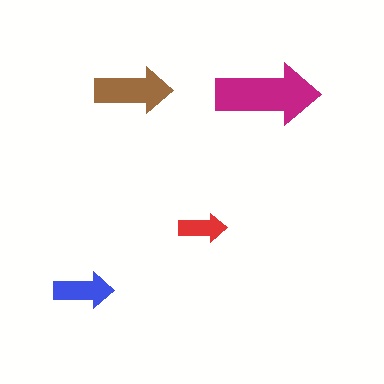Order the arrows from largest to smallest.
the magenta one, the brown one, the blue one, the red one.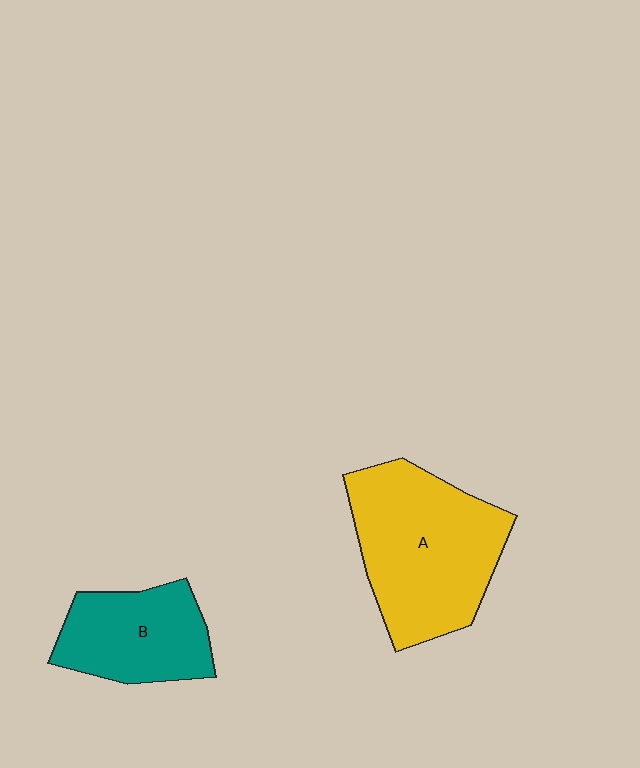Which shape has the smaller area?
Shape B (teal).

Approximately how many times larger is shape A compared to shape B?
Approximately 1.6 times.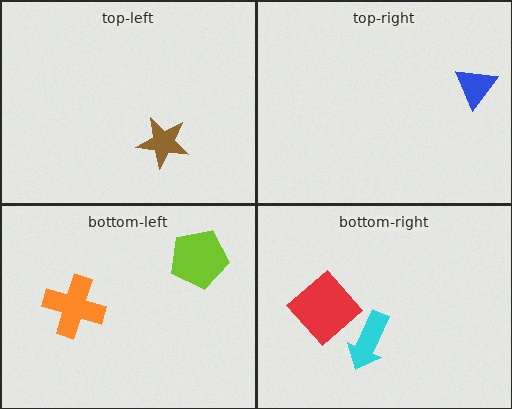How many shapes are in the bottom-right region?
2.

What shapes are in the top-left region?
The brown star.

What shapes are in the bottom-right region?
The cyan arrow, the red diamond.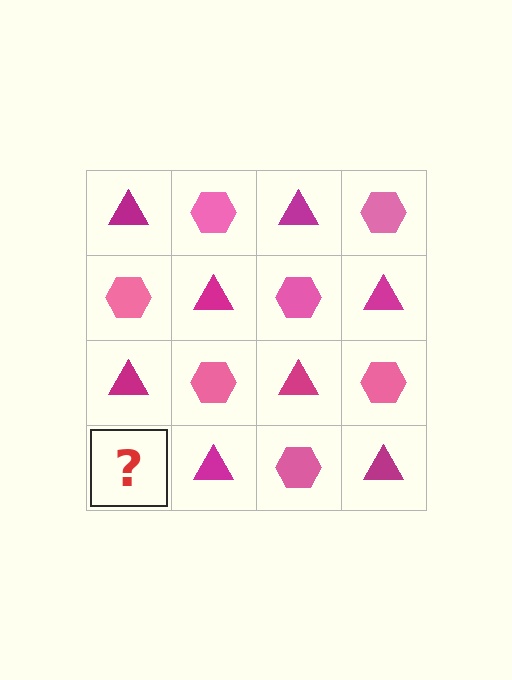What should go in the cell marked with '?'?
The missing cell should contain a pink hexagon.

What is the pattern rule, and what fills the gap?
The rule is that it alternates magenta triangle and pink hexagon in a checkerboard pattern. The gap should be filled with a pink hexagon.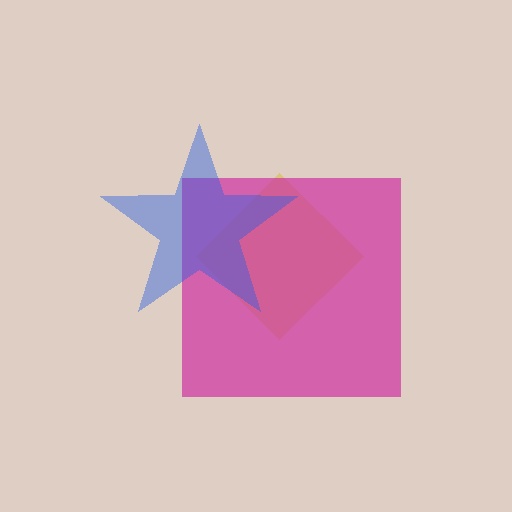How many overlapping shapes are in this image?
There are 3 overlapping shapes in the image.